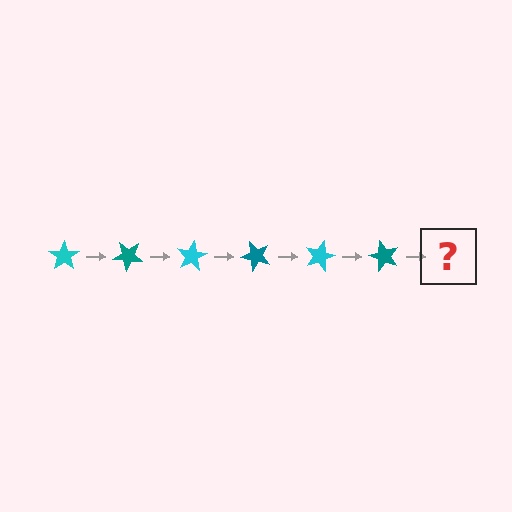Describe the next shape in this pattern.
It should be a cyan star, rotated 240 degrees from the start.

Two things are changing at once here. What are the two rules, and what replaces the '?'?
The two rules are that it rotates 40 degrees each step and the color cycles through cyan and teal. The '?' should be a cyan star, rotated 240 degrees from the start.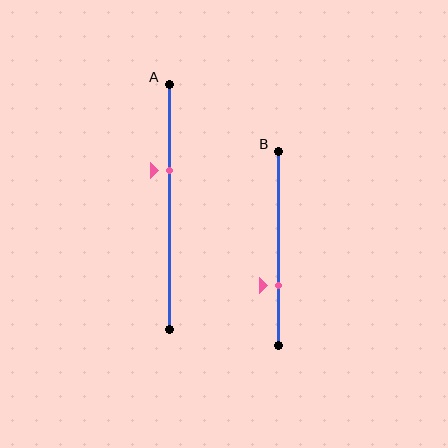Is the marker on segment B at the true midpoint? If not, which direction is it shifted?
No, the marker on segment B is shifted downward by about 19% of the segment length.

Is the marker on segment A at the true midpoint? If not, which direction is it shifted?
No, the marker on segment A is shifted upward by about 15% of the segment length.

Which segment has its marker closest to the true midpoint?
Segment A has its marker closest to the true midpoint.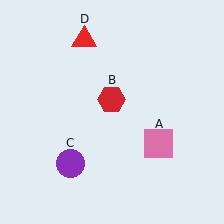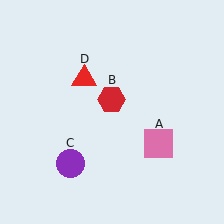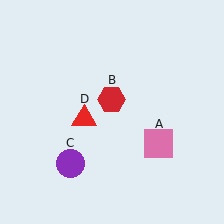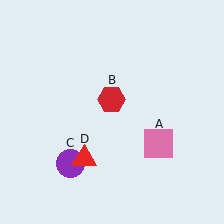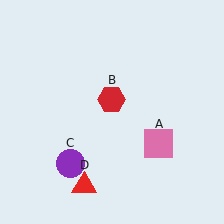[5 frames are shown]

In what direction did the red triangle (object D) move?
The red triangle (object D) moved down.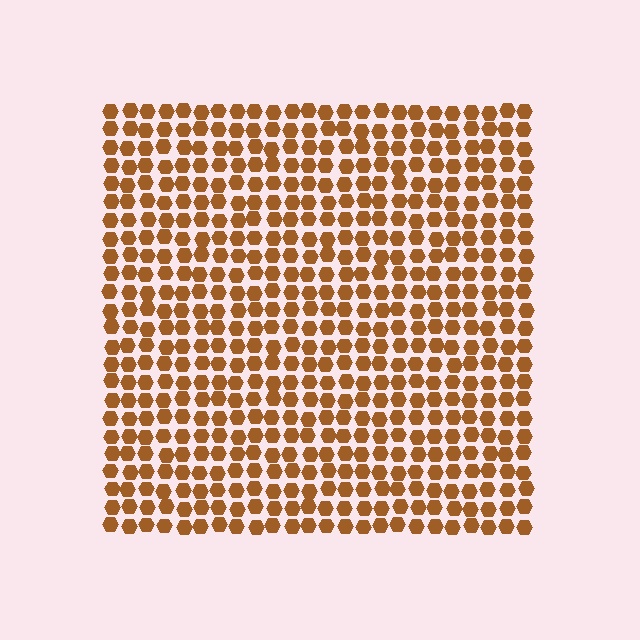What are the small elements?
The small elements are hexagons.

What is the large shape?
The large shape is a square.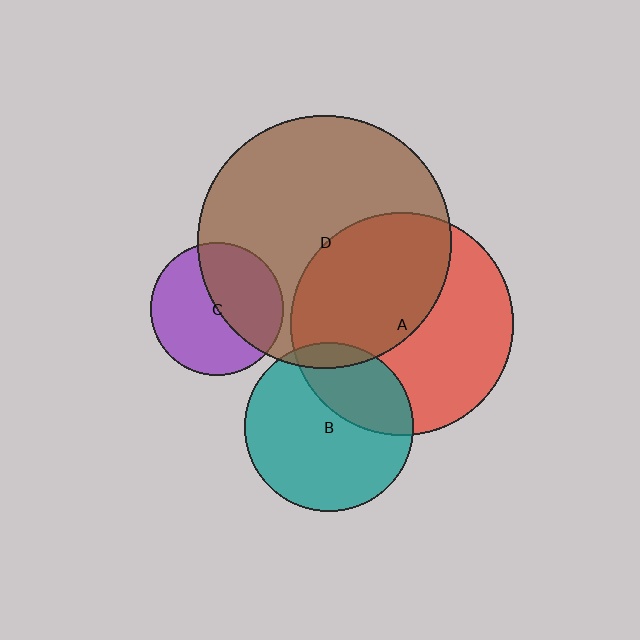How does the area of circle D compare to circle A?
Approximately 1.3 times.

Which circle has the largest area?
Circle D (brown).